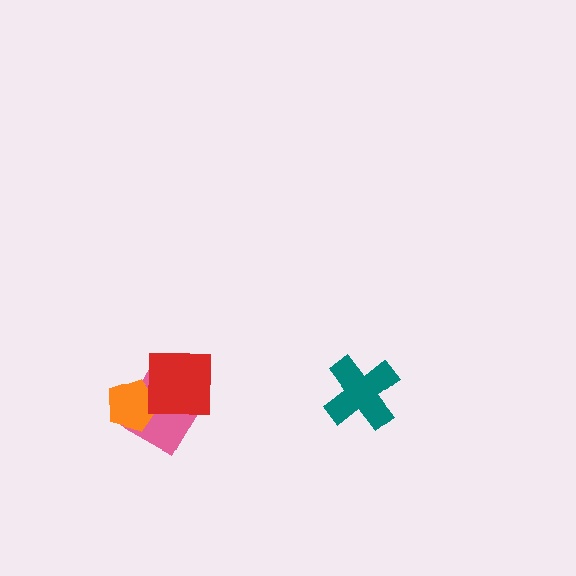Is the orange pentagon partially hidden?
Yes, it is partially covered by another shape.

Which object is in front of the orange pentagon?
The red square is in front of the orange pentagon.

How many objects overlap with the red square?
2 objects overlap with the red square.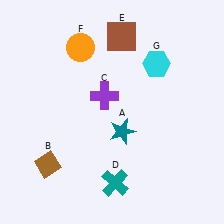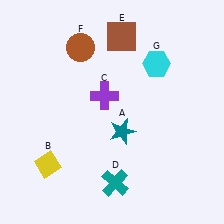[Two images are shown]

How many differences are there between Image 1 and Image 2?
There are 2 differences between the two images.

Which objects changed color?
B changed from brown to yellow. F changed from orange to brown.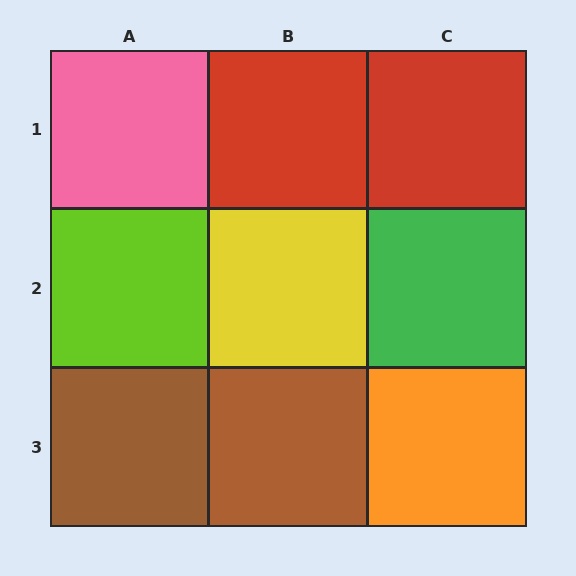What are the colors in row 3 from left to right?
Brown, brown, orange.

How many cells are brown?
2 cells are brown.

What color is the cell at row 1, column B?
Red.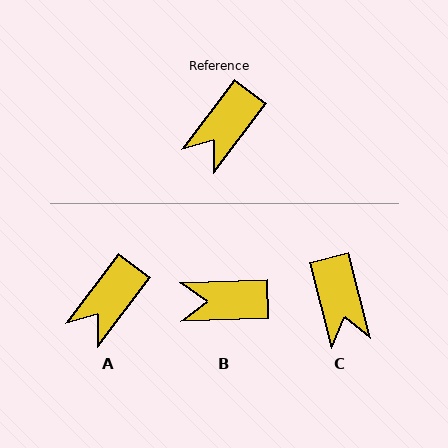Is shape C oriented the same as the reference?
No, it is off by about 51 degrees.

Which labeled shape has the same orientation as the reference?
A.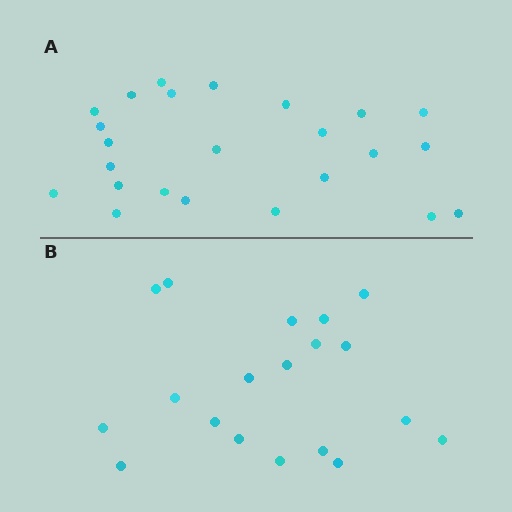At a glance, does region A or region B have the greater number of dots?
Region A (the top region) has more dots.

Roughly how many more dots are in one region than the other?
Region A has about 5 more dots than region B.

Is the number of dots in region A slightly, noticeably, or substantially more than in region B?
Region A has noticeably more, but not dramatically so. The ratio is roughly 1.3 to 1.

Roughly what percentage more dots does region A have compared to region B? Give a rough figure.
About 25% more.